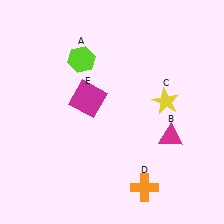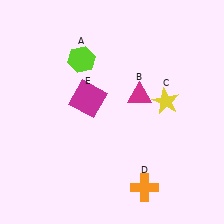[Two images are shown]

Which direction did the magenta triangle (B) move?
The magenta triangle (B) moved up.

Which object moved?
The magenta triangle (B) moved up.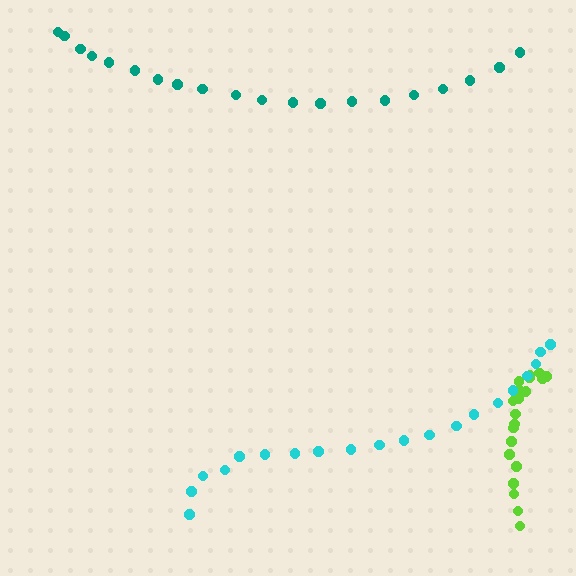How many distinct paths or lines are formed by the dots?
There are 3 distinct paths.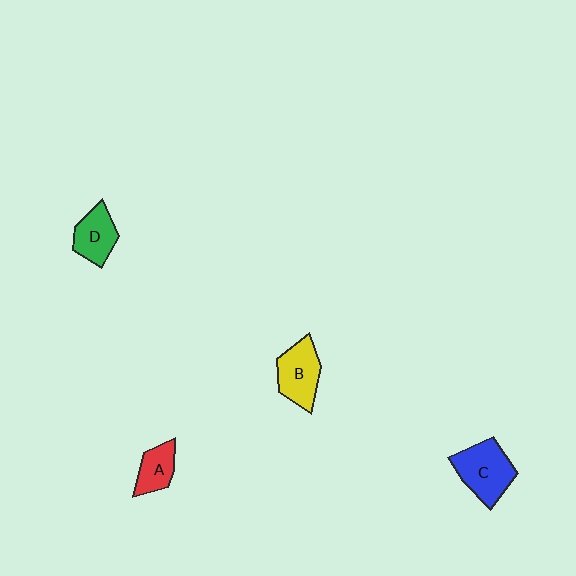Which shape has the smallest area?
Shape A (red).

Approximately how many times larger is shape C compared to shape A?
Approximately 1.7 times.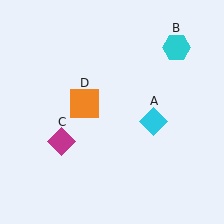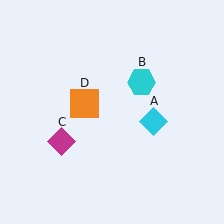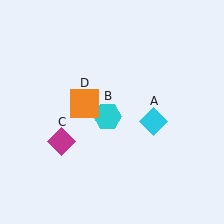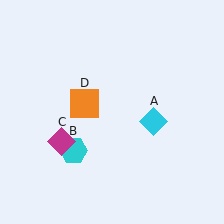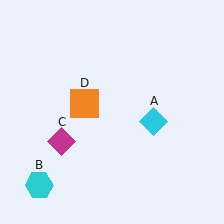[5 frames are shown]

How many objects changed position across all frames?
1 object changed position: cyan hexagon (object B).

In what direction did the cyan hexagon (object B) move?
The cyan hexagon (object B) moved down and to the left.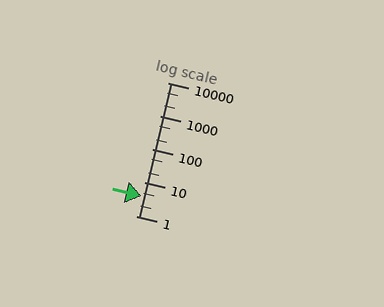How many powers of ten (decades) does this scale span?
The scale spans 4 decades, from 1 to 10000.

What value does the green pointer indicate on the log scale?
The pointer indicates approximately 4.1.